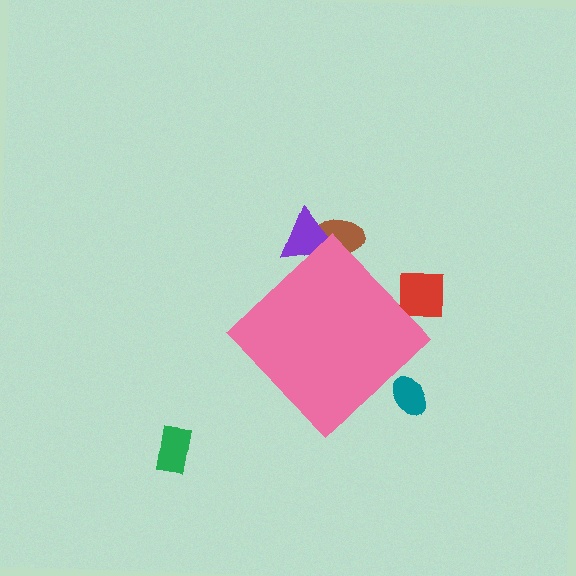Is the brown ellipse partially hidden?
Yes, the brown ellipse is partially hidden behind the pink diamond.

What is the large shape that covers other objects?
A pink diamond.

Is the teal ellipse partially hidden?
Yes, the teal ellipse is partially hidden behind the pink diamond.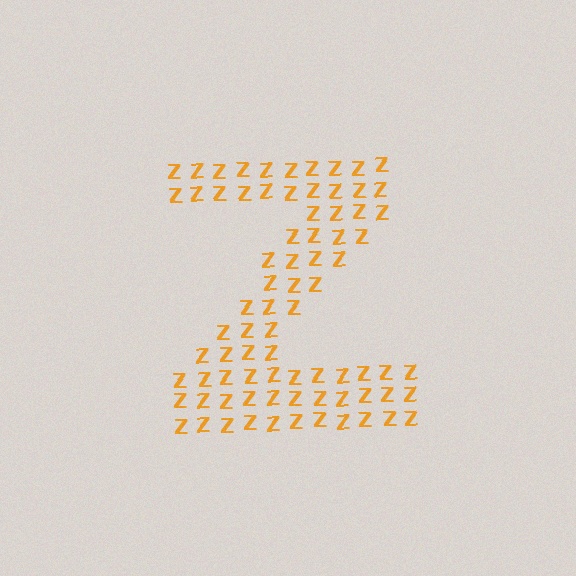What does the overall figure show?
The overall figure shows the letter Z.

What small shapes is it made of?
It is made of small letter Z's.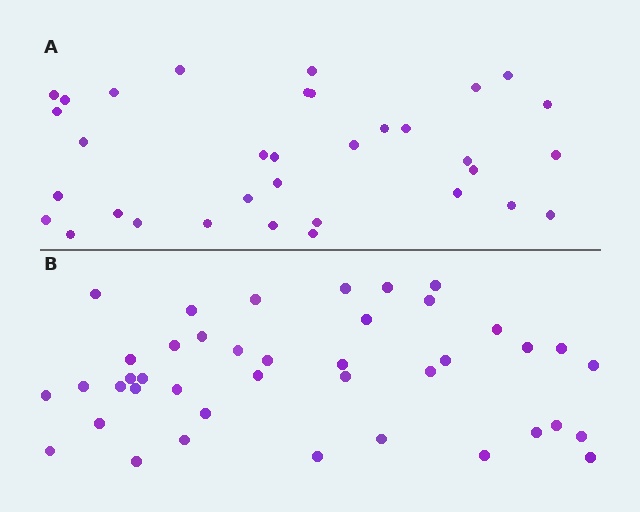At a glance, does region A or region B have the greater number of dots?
Region B (the bottom region) has more dots.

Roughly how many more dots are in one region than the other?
Region B has roughly 8 or so more dots than region A.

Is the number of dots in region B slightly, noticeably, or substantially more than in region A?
Region B has only slightly more — the two regions are fairly close. The ratio is roughly 1.2 to 1.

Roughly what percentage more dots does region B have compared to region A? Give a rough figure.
About 20% more.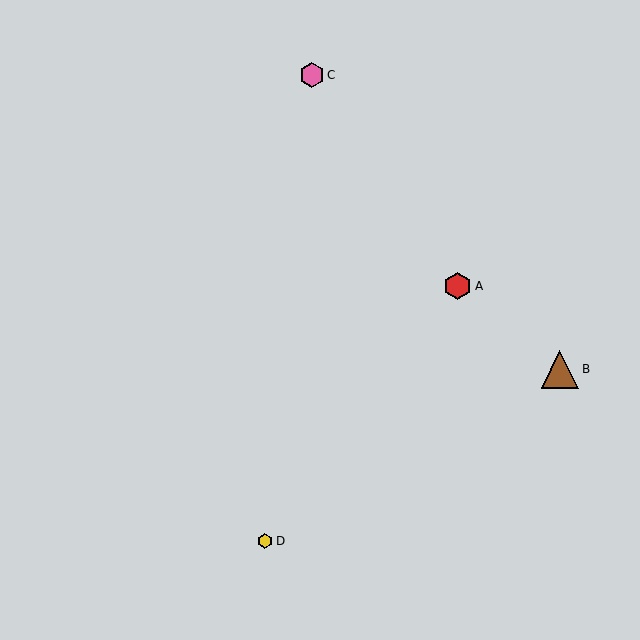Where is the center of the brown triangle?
The center of the brown triangle is at (560, 369).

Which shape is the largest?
The brown triangle (labeled B) is the largest.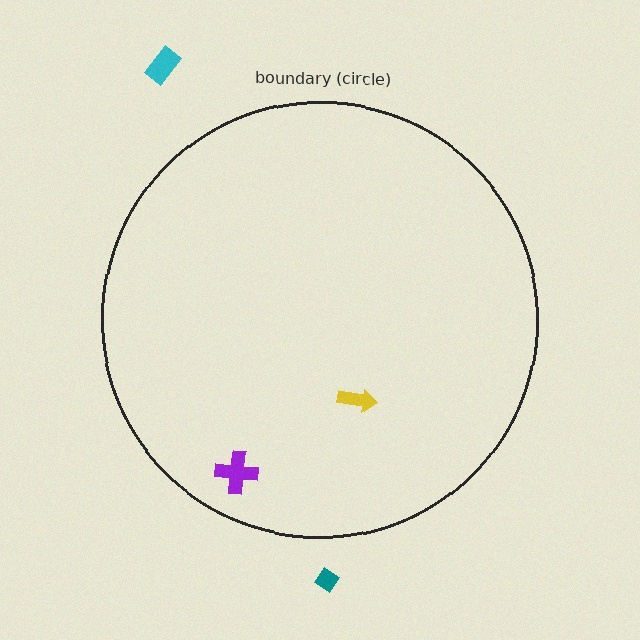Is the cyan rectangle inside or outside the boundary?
Outside.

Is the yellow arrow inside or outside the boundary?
Inside.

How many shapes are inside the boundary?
2 inside, 2 outside.